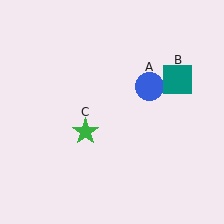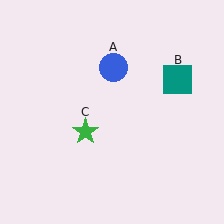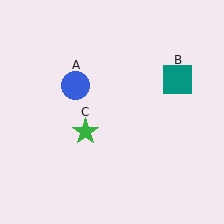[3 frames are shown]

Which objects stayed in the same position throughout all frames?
Teal square (object B) and green star (object C) remained stationary.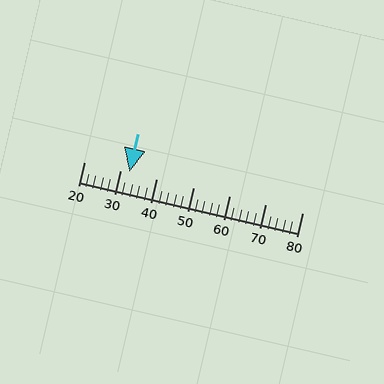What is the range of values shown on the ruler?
The ruler shows values from 20 to 80.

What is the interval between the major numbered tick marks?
The major tick marks are spaced 10 units apart.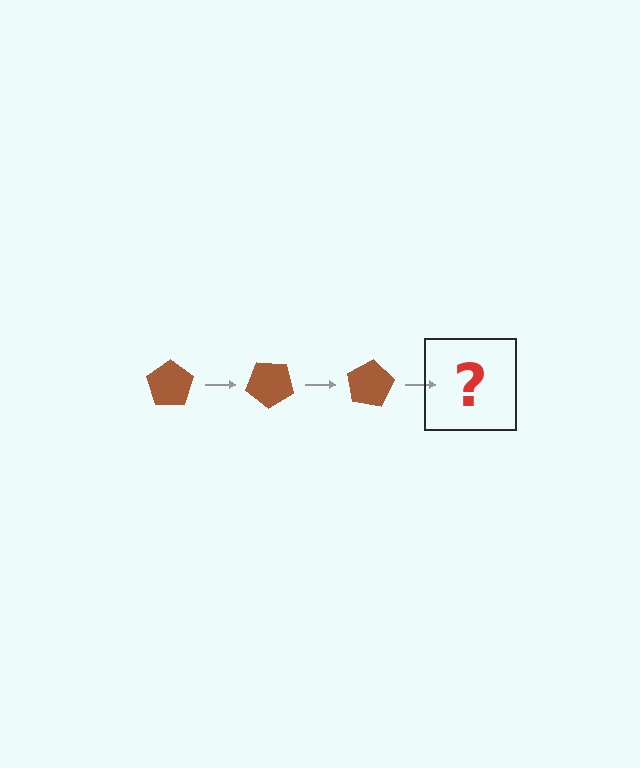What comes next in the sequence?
The next element should be a brown pentagon rotated 120 degrees.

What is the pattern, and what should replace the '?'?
The pattern is that the pentagon rotates 40 degrees each step. The '?' should be a brown pentagon rotated 120 degrees.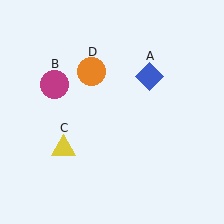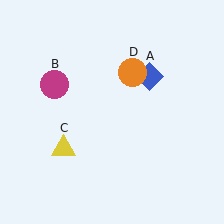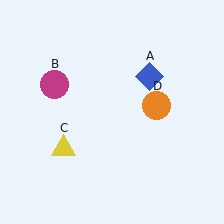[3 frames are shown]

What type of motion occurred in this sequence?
The orange circle (object D) rotated clockwise around the center of the scene.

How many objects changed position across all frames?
1 object changed position: orange circle (object D).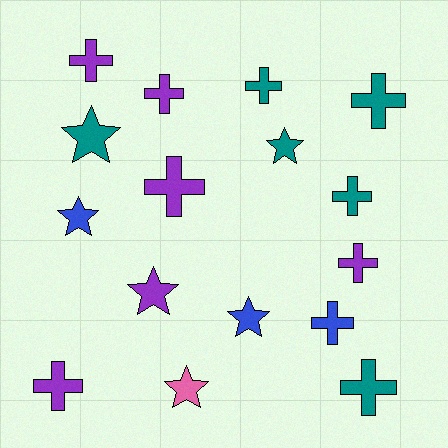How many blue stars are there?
There are 2 blue stars.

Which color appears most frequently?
Purple, with 6 objects.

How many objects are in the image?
There are 16 objects.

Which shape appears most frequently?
Cross, with 10 objects.